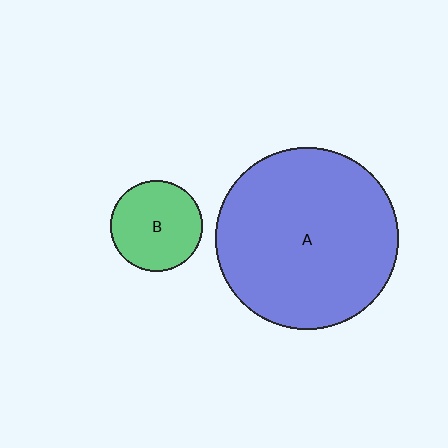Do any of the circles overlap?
No, none of the circles overlap.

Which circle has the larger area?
Circle A (blue).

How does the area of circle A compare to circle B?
Approximately 4.0 times.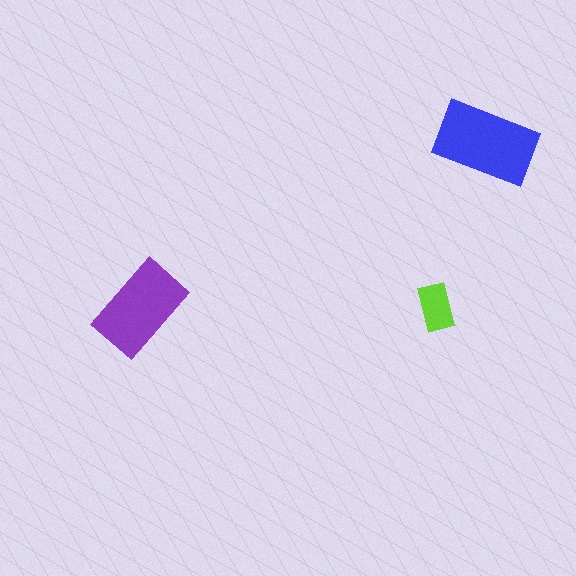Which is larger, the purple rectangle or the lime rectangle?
The purple one.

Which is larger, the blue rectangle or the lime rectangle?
The blue one.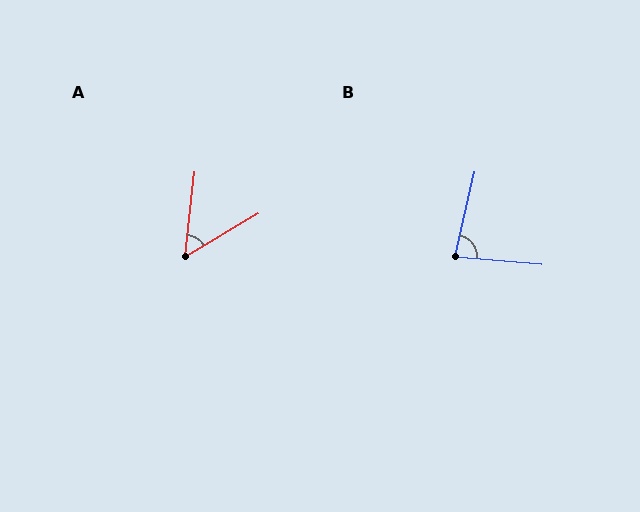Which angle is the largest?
B, at approximately 82 degrees.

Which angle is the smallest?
A, at approximately 53 degrees.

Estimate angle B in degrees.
Approximately 82 degrees.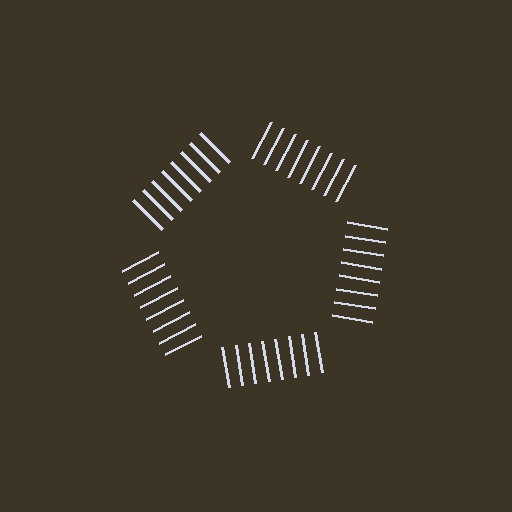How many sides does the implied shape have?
5 sides — the line-ends trace a pentagon.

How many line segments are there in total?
40 — 8 along each of the 5 edges.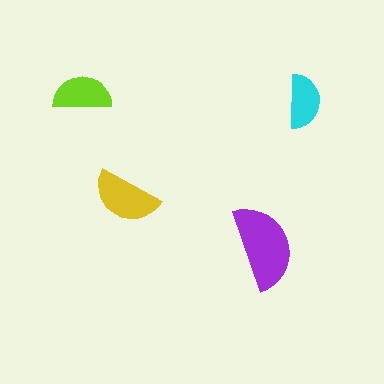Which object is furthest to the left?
The lime semicircle is leftmost.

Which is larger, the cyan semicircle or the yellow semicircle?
The yellow one.